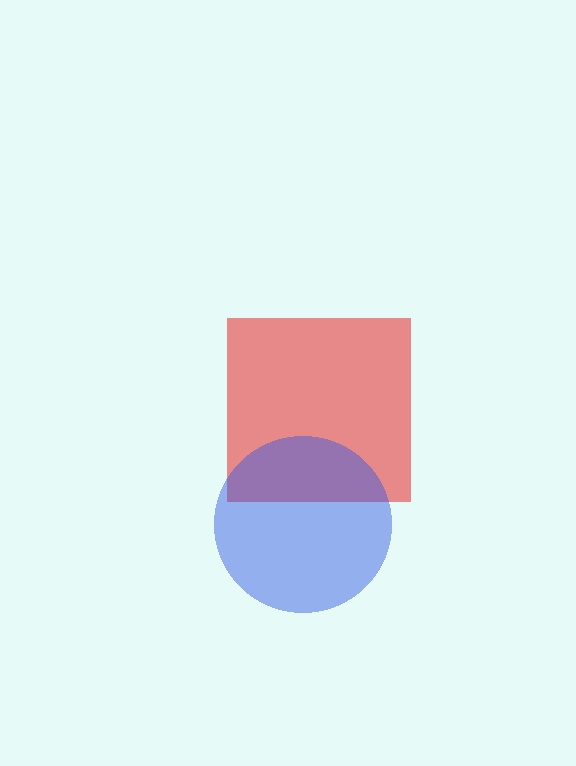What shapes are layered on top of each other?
The layered shapes are: a red square, a blue circle.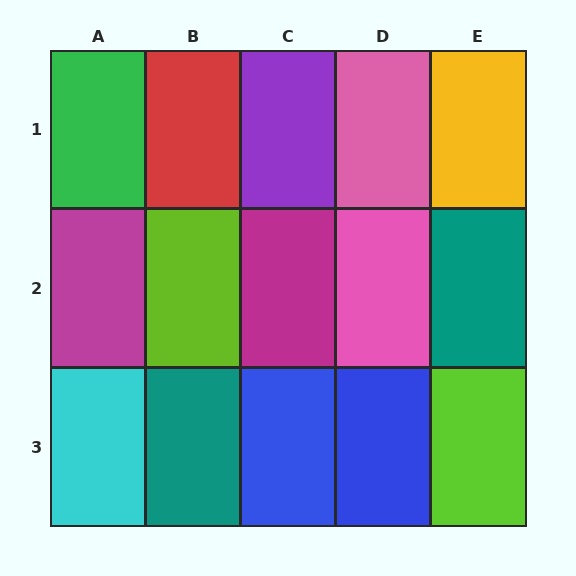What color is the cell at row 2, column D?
Pink.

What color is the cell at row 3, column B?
Teal.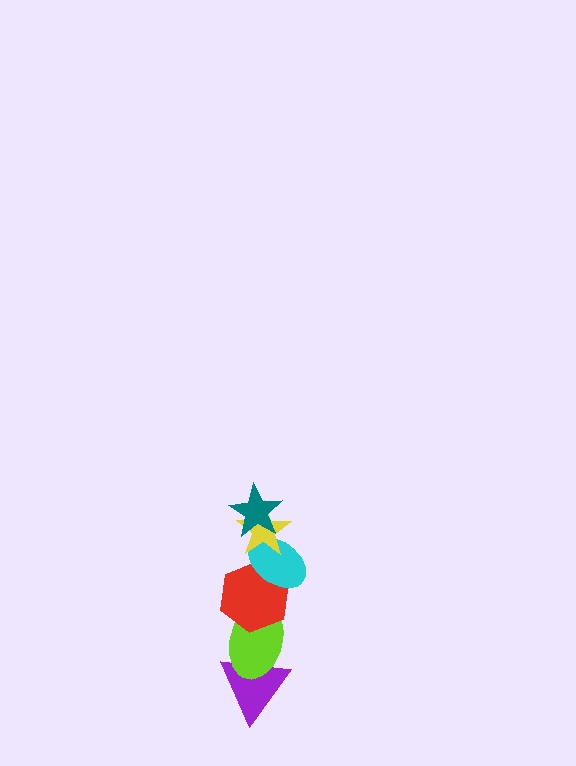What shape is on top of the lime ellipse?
The red hexagon is on top of the lime ellipse.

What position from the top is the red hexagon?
The red hexagon is 4th from the top.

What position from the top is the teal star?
The teal star is 1st from the top.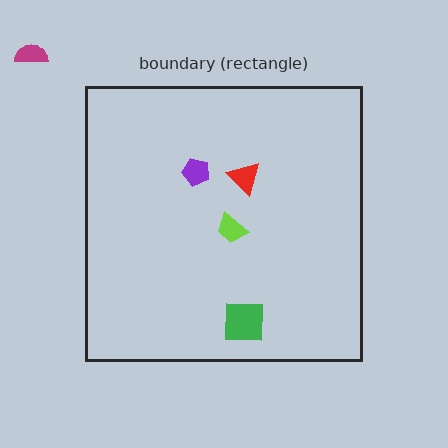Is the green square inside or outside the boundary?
Inside.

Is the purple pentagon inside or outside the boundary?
Inside.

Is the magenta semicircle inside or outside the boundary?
Outside.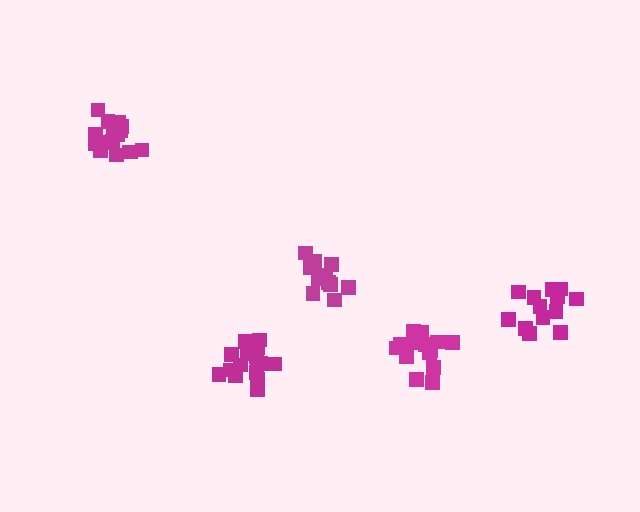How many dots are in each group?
Group 1: 17 dots, Group 2: 13 dots, Group 3: 19 dots, Group 4: 18 dots, Group 5: 13 dots (80 total).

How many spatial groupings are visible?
There are 5 spatial groupings.